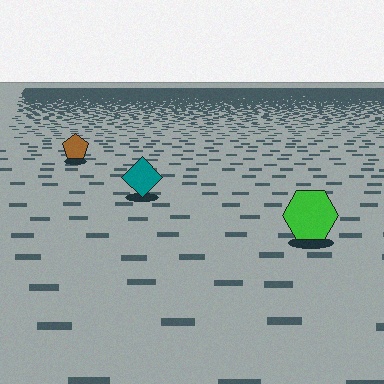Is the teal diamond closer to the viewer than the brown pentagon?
Yes. The teal diamond is closer — you can tell from the texture gradient: the ground texture is coarser near it.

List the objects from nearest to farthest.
From nearest to farthest: the green hexagon, the teal diamond, the brown pentagon.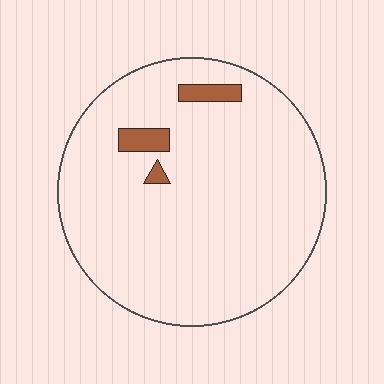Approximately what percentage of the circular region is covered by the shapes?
Approximately 5%.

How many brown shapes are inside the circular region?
3.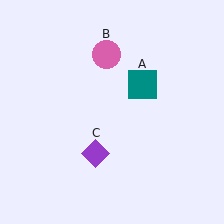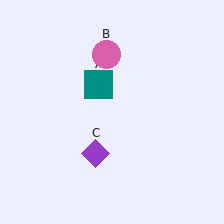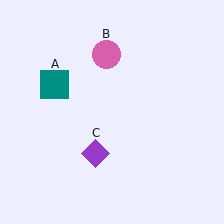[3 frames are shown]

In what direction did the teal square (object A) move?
The teal square (object A) moved left.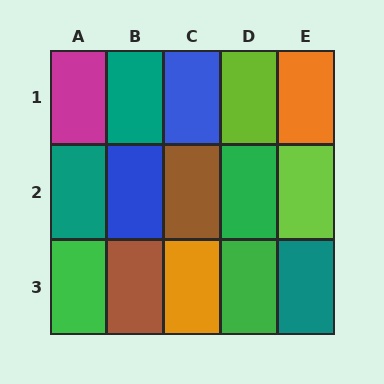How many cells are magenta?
1 cell is magenta.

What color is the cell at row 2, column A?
Teal.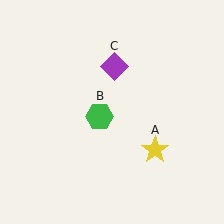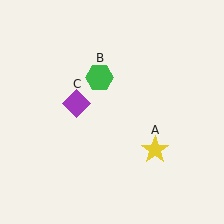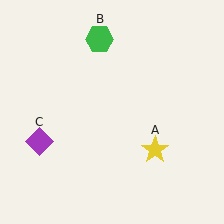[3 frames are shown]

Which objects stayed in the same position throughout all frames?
Yellow star (object A) remained stationary.